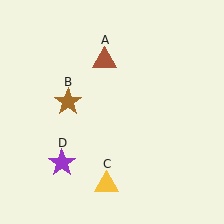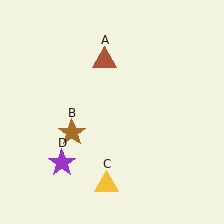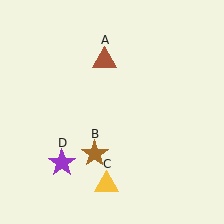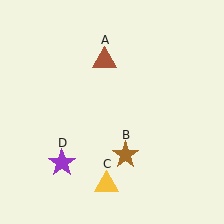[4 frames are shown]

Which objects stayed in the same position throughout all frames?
Brown triangle (object A) and yellow triangle (object C) and purple star (object D) remained stationary.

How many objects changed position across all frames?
1 object changed position: brown star (object B).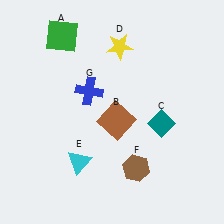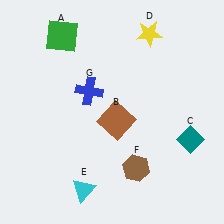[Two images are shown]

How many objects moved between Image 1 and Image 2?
3 objects moved between the two images.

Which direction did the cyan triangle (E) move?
The cyan triangle (E) moved down.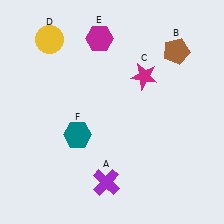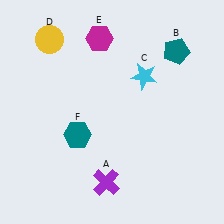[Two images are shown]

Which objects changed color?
B changed from brown to teal. C changed from magenta to cyan.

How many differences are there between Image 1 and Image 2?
There are 2 differences between the two images.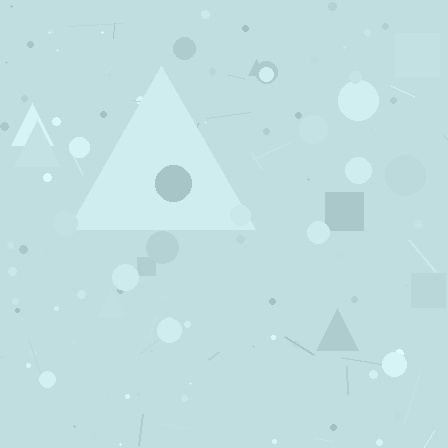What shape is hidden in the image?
A triangle is hidden in the image.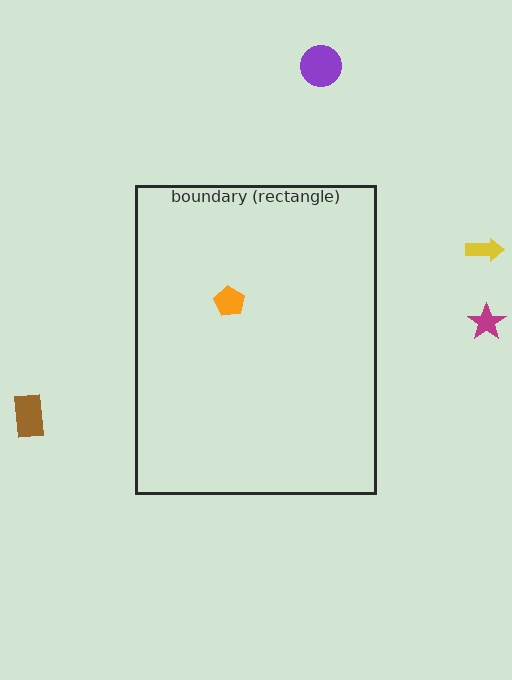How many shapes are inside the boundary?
1 inside, 4 outside.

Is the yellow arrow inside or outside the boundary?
Outside.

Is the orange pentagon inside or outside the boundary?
Inside.